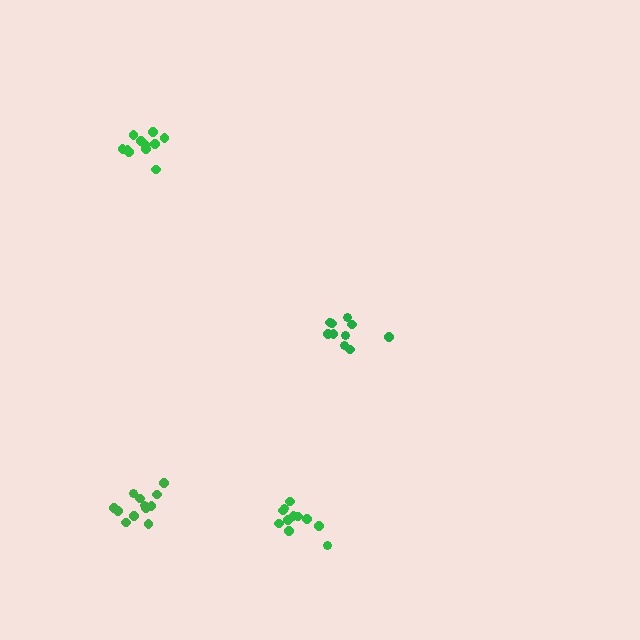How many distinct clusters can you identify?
There are 4 distinct clusters.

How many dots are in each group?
Group 1: 12 dots, Group 2: 11 dots, Group 3: 11 dots, Group 4: 10 dots (44 total).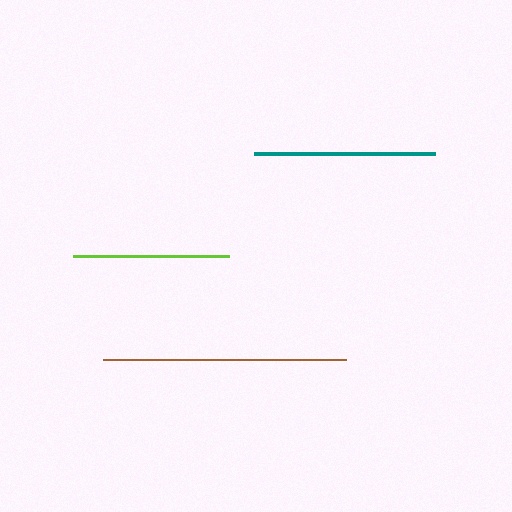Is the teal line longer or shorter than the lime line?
The teal line is longer than the lime line.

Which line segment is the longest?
The brown line is the longest at approximately 243 pixels.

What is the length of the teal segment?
The teal segment is approximately 181 pixels long.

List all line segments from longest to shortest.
From longest to shortest: brown, teal, lime.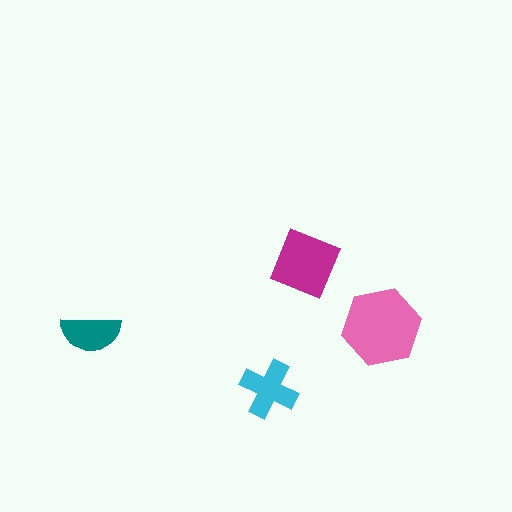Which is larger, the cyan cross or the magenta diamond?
The magenta diamond.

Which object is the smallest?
The teal semicircle.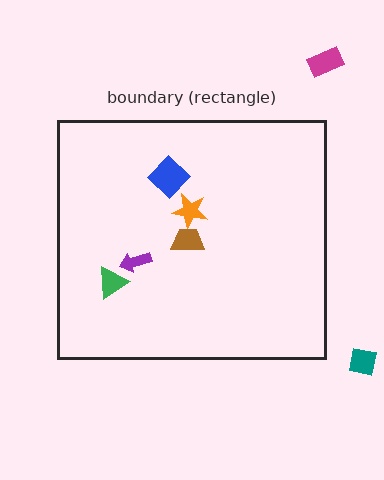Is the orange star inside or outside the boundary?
Inside.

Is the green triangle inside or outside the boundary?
Inside.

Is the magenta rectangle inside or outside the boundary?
Outside.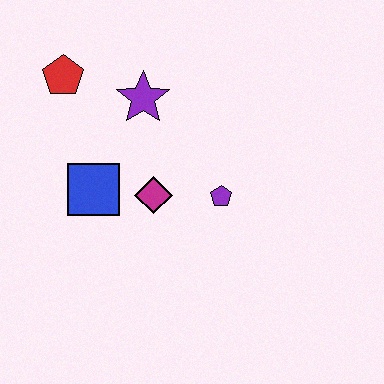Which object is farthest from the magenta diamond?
The red pentagon is farthest from the magenta diamond.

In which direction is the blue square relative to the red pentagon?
The blue square is below the red pentagon.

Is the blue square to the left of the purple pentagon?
Yes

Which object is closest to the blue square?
The magenta diamond is closest to the blue square.